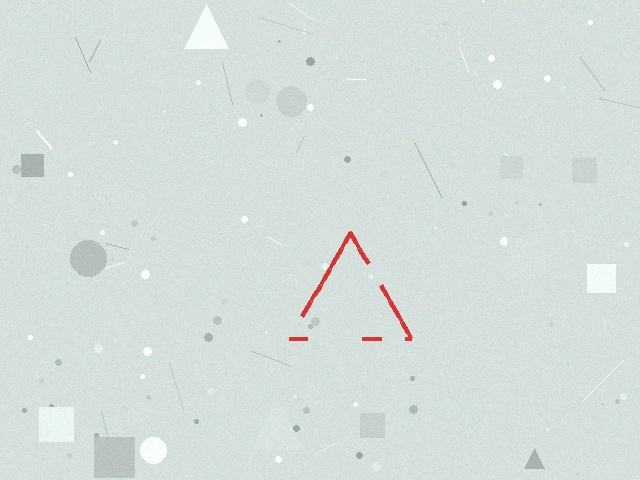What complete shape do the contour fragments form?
The contour fragments form a triangle.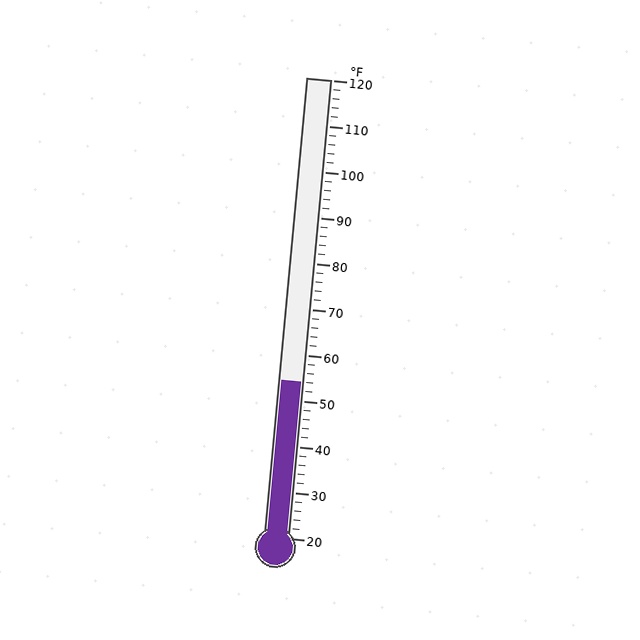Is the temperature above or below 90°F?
The temperature is below 90°F.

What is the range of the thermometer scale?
The thermometer scale ranges from 20°F to 120°F.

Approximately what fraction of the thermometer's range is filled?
The thermometer is filled to approximately 35% of its range.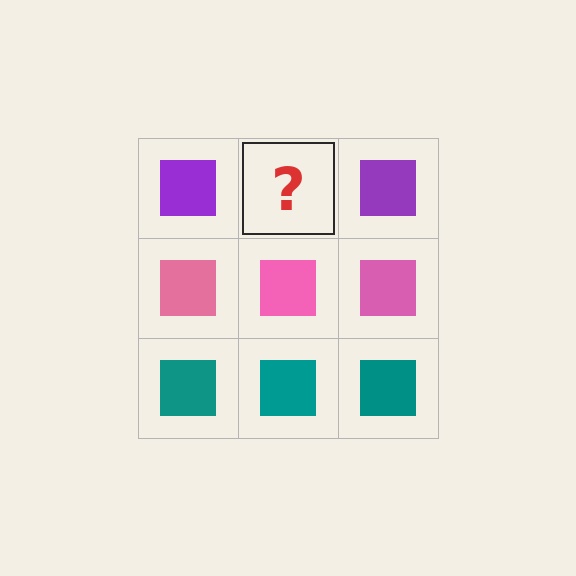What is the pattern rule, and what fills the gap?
The rule is that each row has a consistent color. The gap should be filled with a purple square.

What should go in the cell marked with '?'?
The missing cell should contain a purple square.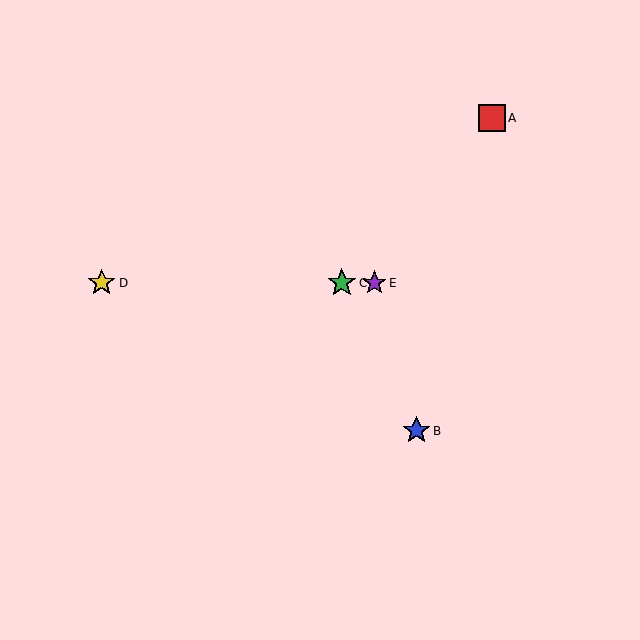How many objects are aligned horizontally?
3 objects (C, D, E) are aligned horizontally.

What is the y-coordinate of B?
Object B is at y≈431.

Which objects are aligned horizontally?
Objects C, D, E are aligned horizontally.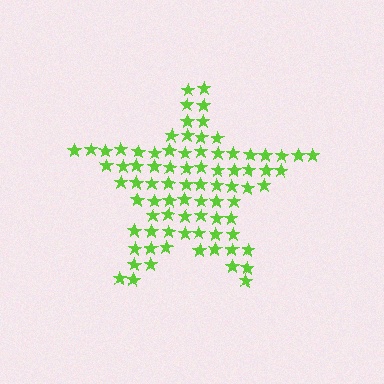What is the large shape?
The large shape is a star.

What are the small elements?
The small elements are stars.